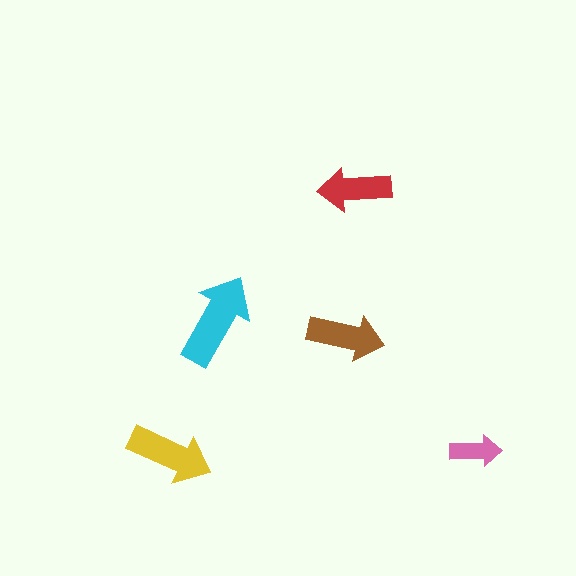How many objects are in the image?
There are 5 objects in the image.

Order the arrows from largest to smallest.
the cyan one, the yellow one, the brown one, the red one, the pink one.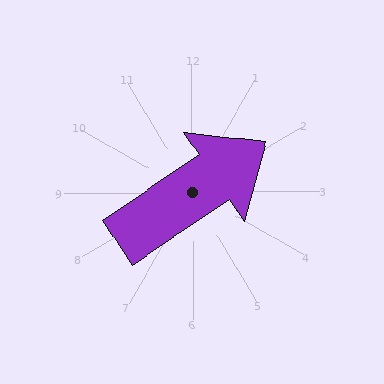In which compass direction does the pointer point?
Northeast.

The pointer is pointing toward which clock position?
Roughly 2 o'clock.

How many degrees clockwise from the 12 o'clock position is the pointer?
Approximately 56 degrees.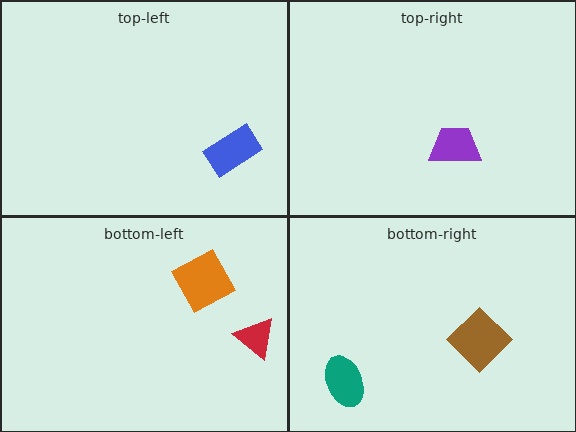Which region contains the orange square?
The bottom-left region.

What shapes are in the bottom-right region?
The brown diamond, the teal ellipse.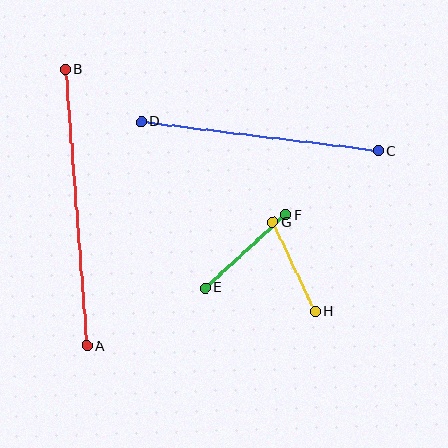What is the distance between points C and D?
The distance is approximately 239 pixels.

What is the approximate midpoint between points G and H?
The midpoint is at approximately (294, 267) pixels.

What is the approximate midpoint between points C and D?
The midpoint is at approximately (260, 136) pixels.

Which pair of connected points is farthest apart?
Points A and B are farthest apart.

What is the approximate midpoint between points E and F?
The midpoint is at approximately (245, 251) pixels.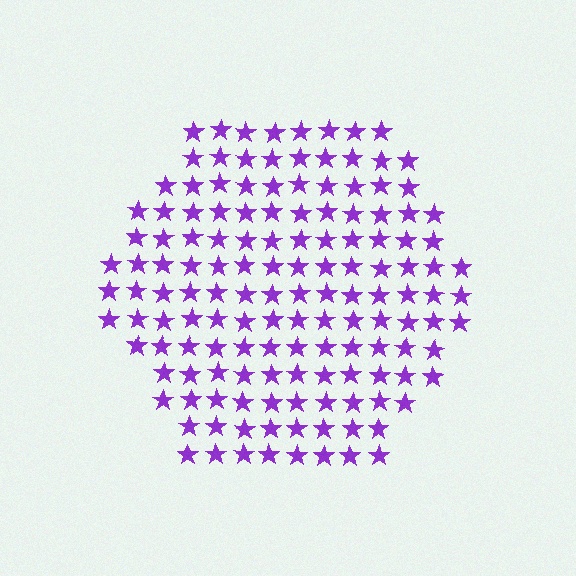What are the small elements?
The small elements are stars.